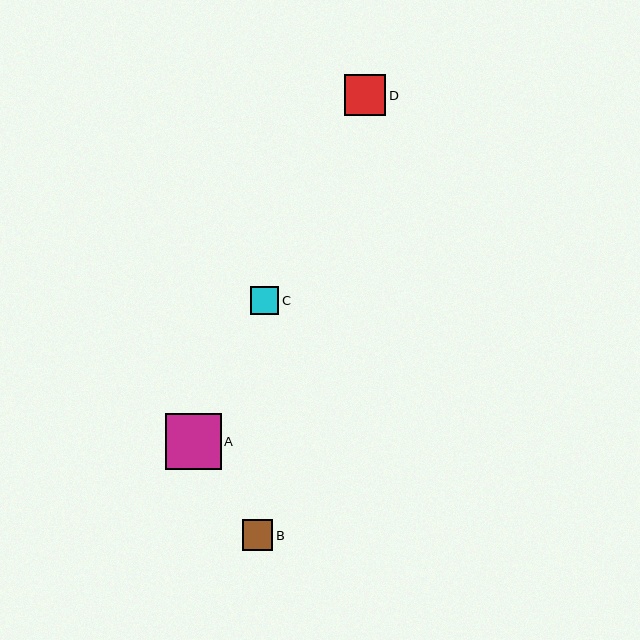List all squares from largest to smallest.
From largest to smallest: A, D, B, C.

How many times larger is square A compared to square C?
Square A is approximately 2.0 times the size of square C.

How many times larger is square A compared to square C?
Square A is approximately 2.0 times the size of square C.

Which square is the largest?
Square A is the largest with a size of approximately 56 pixels.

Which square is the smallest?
Square C is the smallest with a size of approximately 28 pixels.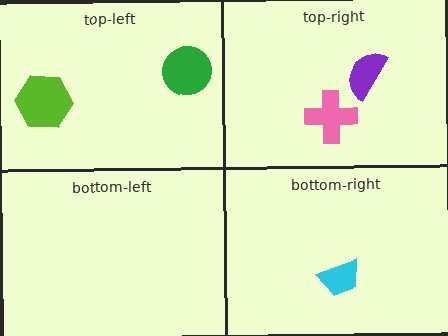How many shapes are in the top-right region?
2.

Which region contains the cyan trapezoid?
The bottom-right region.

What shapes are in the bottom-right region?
The cyan trapezoid.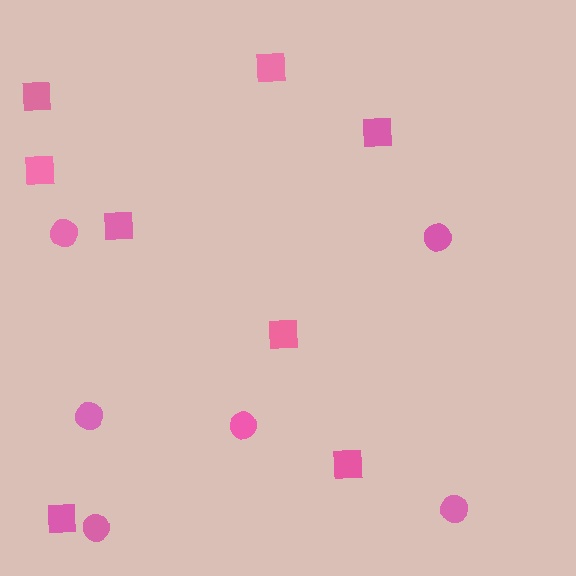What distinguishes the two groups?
There are 2 groups: one group of circles (6) and one group of squares (8).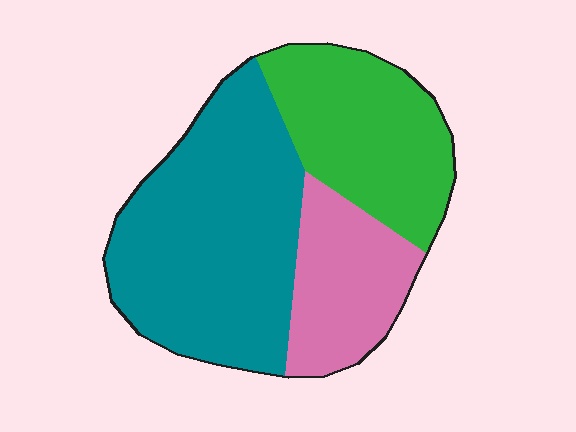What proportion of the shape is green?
Green takes up about one third (1/3) of the shape.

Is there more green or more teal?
Teal.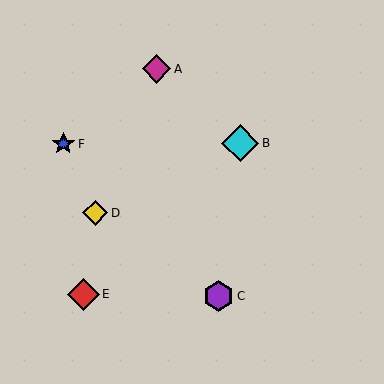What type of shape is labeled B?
Shape B is a cyan diamond.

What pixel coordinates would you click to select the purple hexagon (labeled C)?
Click at (218, 296) to select the purple hexagon C.